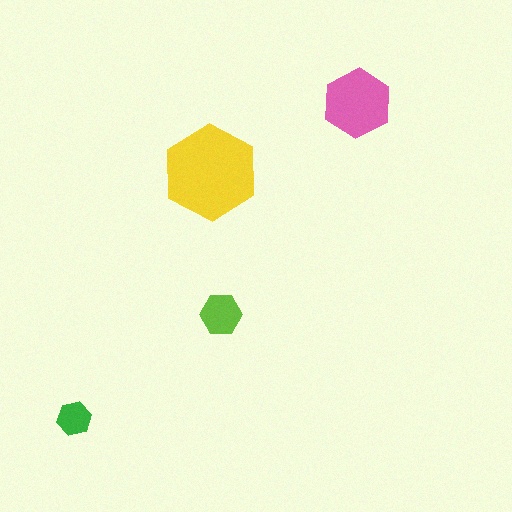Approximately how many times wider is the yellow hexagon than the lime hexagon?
About 2 times wider.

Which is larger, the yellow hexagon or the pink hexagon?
The yellow one.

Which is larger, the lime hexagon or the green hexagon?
The lime one.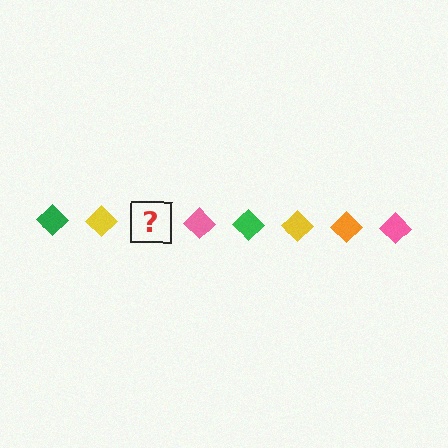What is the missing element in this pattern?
The missing element is an orange diamond.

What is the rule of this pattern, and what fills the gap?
The rule is that the pattern cycles through green, yellow, orange, pink diamonds. The gap should be filled with an orange diamond.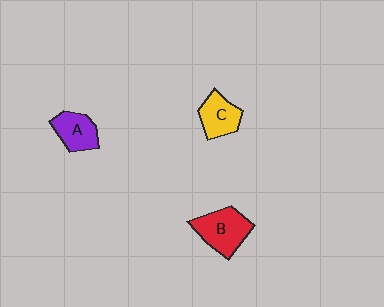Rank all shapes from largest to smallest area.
From largest to smallest: B (red), A (purple), C (yellow).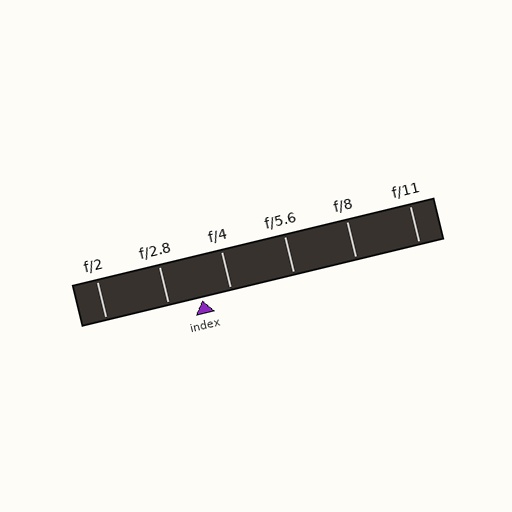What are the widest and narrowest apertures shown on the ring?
The widest aperture shown is f/2 and the narrowest is f/11.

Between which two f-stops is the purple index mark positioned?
The index mark is between f/2.8 and f/4.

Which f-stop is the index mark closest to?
The index mark is closest to f/4.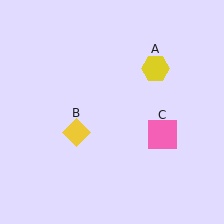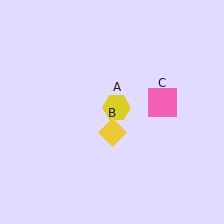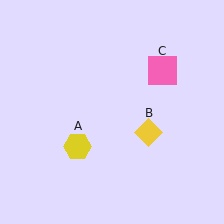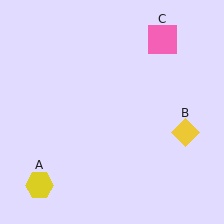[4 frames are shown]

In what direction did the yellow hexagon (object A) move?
The yellow hexagon (object A) moved down and to the left.